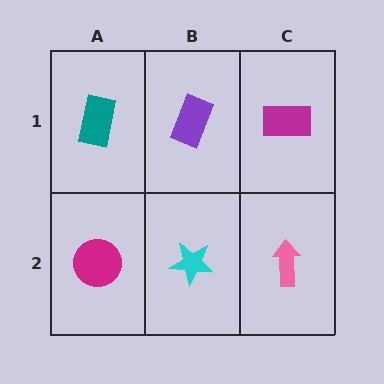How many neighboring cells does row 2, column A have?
2.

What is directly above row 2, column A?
A teal rectangle.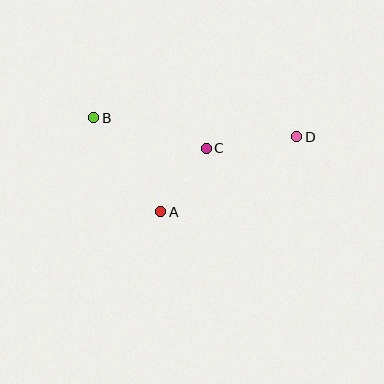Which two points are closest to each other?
Points A and C are closest to each other.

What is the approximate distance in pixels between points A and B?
The distance between A and B is approximately 115 pixels.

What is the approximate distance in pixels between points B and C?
The distance between B and C is approximately 116 pixels.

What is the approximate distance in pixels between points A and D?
The distance between A and D is approximately 155 pixels.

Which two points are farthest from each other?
Points B and D are farthest from each other.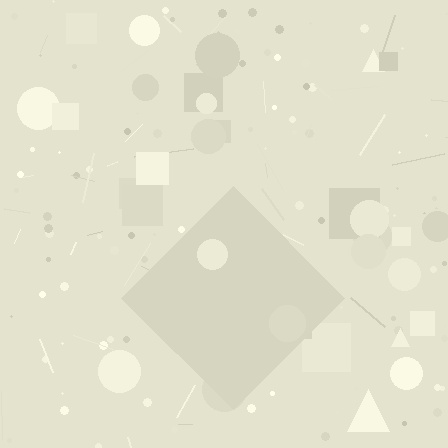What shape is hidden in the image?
A diamond is hidden in the image.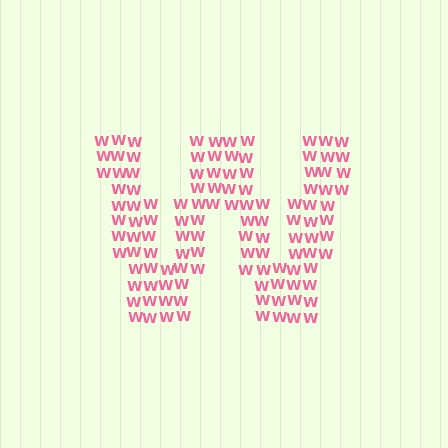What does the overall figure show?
The overall figure shows the letter W.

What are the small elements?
The small elements are letter W's.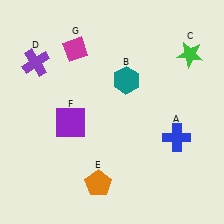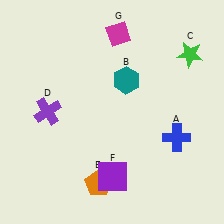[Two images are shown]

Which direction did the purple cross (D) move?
The purple cross (D) moved down.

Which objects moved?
The objects that moved are: the purple cross (D), the purple square (F), the magenta diamond (G).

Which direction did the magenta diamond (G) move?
The magenta diamond (G) moved right.